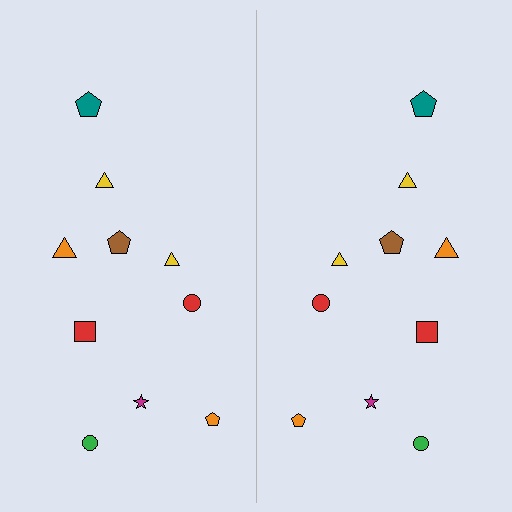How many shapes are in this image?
There are 20 shapes in this image.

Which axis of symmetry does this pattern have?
The pattern has a vertical axis of symmetry running through the center of the image.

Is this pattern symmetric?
Yes, this pattern has bilateral (reflection) symmetry.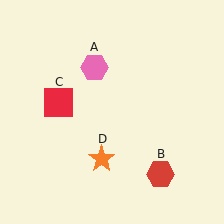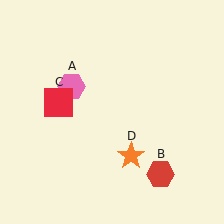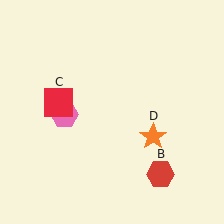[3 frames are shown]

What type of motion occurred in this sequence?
The pink hexagon (object A), orange star (object D) rotated counterclockwise around the center of the scene.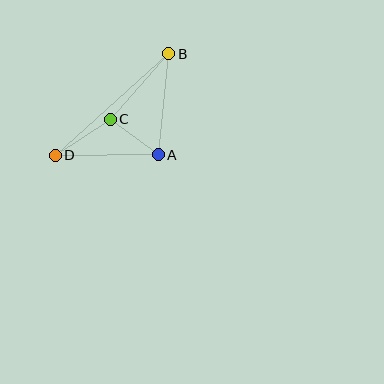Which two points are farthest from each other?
Points B and D are farthest from each other.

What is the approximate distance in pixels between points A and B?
The distance between A and B is approximately 101 pixels.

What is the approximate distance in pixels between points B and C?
The distance between B and C is approximately 87 pixels.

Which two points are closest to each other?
Points A and C are closest to each other.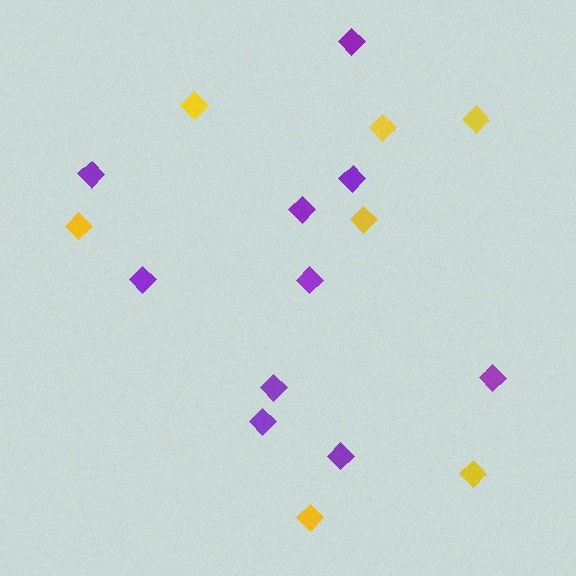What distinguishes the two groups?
There are 2 groups: one group of yellow diamonds (7) and one group of purple diamonds (10).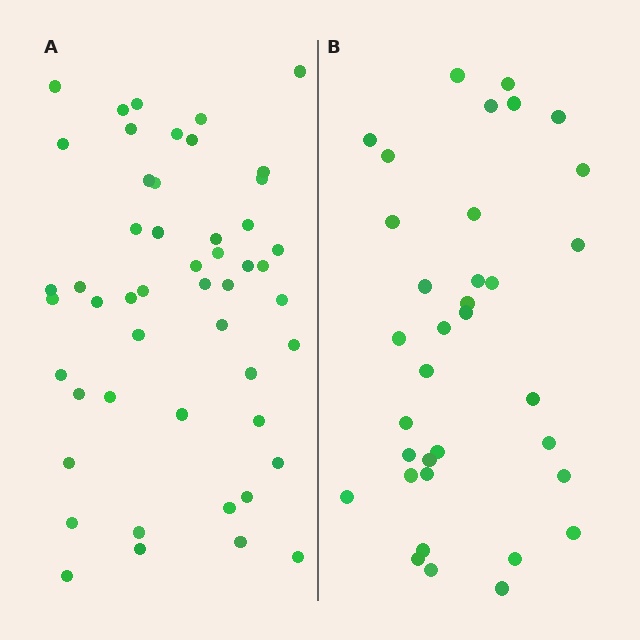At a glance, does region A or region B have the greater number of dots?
Region A (the left region) has more dots.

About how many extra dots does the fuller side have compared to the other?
Region A has approximately 15 more dots than region B.